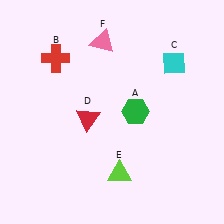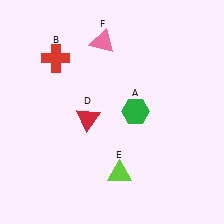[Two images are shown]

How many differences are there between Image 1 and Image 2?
There is 1 difference between the two images.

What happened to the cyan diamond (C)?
The cyan diamond (C) was removed in Image 2. It was in the top-right area of Image 1.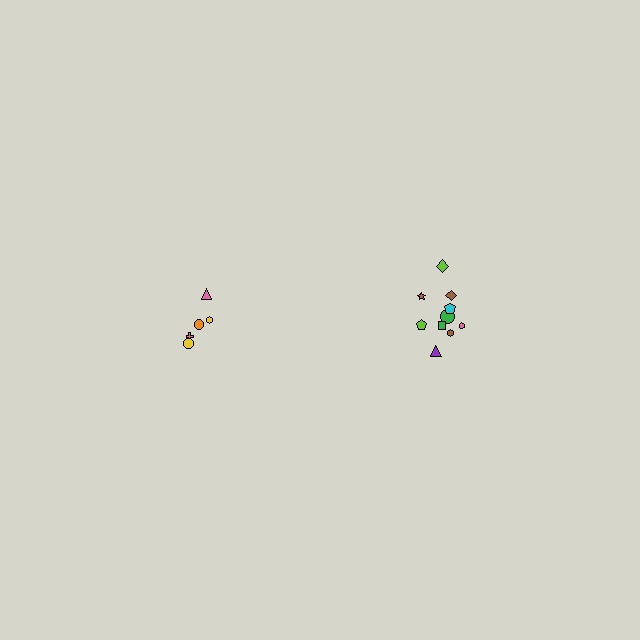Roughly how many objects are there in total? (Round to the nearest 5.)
Roughly 15 objects in total.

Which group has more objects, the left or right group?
The right group.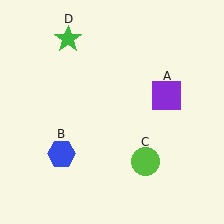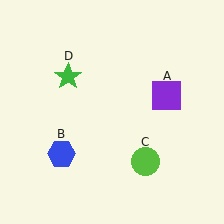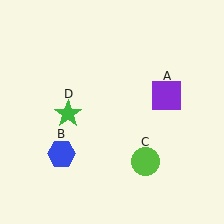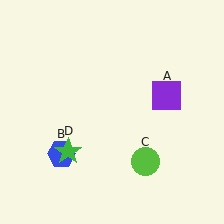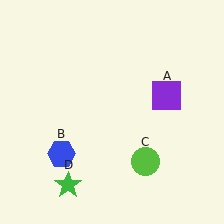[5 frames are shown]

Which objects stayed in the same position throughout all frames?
Purple square (object A) and blue hexagon (object B) and lime circle (object C) remained stationary.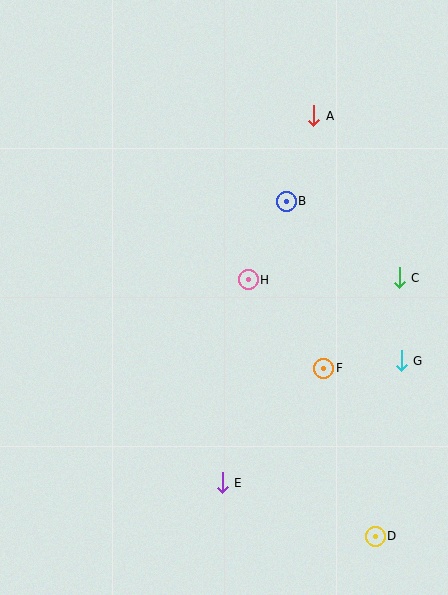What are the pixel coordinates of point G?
Point G is at (401, 361).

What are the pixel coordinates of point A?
Point A is at (314, 116).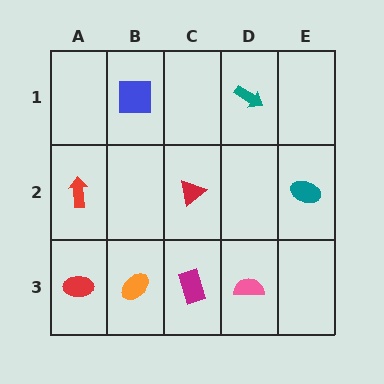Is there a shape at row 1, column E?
No, that cell is empty.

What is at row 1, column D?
A teal arrow.